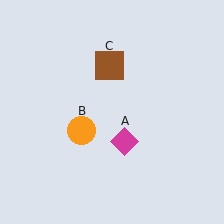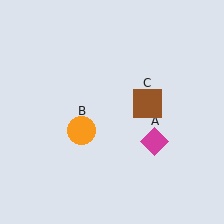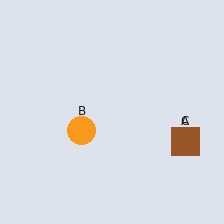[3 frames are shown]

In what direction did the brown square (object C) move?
The brown square (object C) moved down and to the right.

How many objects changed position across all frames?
2 objects changed position: magenta diamond (object A), brown square (object C).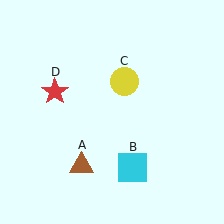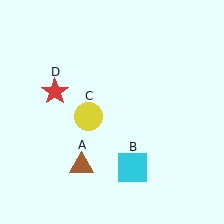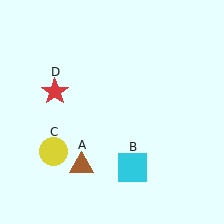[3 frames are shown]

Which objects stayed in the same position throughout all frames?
Brown triangle (object A) and cyan square (object B) and red star (object D) remained stationary.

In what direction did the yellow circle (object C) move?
The yellow circle (object C) moved down and to the left.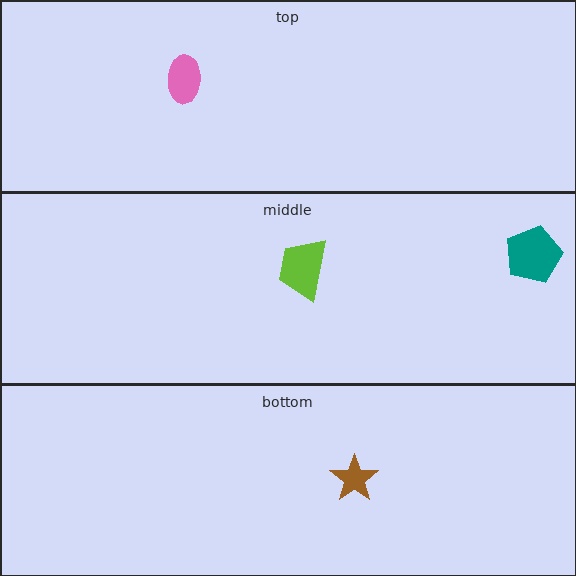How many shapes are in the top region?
1.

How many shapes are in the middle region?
2.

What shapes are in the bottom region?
The brown star.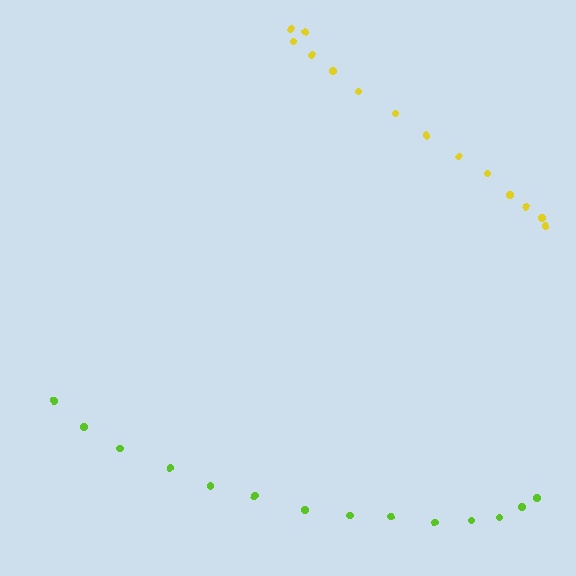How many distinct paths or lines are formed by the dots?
There are 2 distinct paths.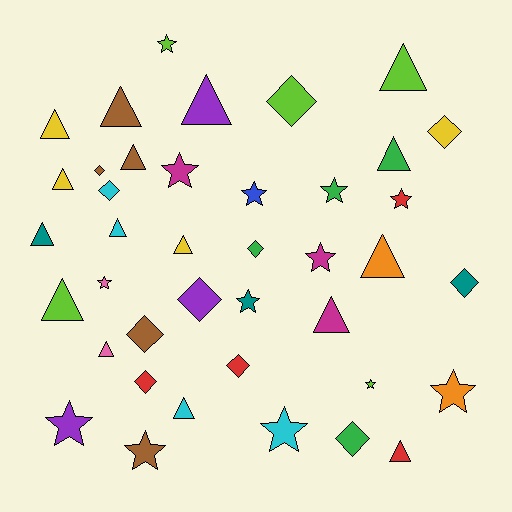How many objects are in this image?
There are 40 objects.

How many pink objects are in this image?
There are 2 pink objects.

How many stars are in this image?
There are 13 stars.